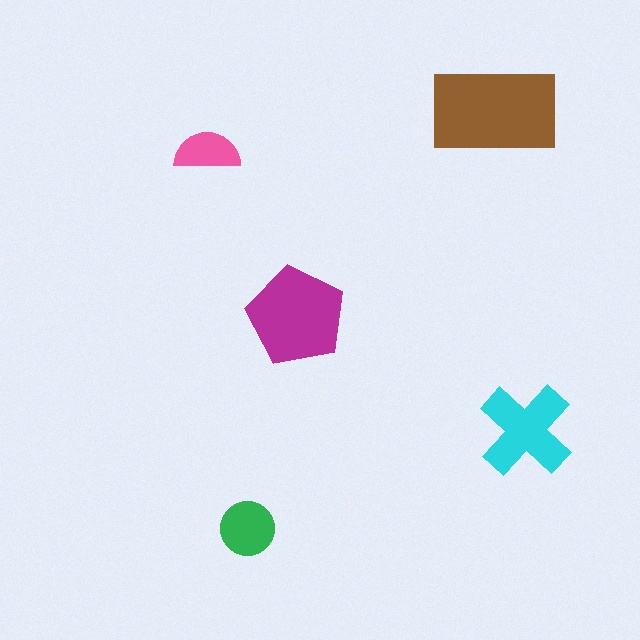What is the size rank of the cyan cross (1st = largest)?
3rd.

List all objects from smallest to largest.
The pink semicircle, the green circle, the cyan cross, the magenta pentagon, the brown rectangle.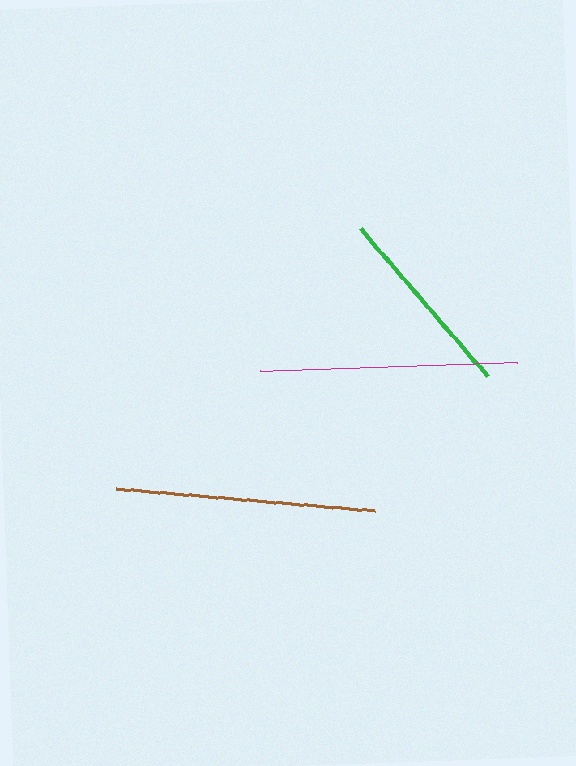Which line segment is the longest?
The brown line is the longest at approximately 261 pixels.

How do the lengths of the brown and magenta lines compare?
The brown and magenta lines are approximately the same length.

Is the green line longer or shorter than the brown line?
The brown line is longer than the green line.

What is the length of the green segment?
The green segment is approximately 195 pixels long.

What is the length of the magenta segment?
The magenta segment is approximately 257 pixels long.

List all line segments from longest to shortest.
From longest to shortest: brown, magenta, green.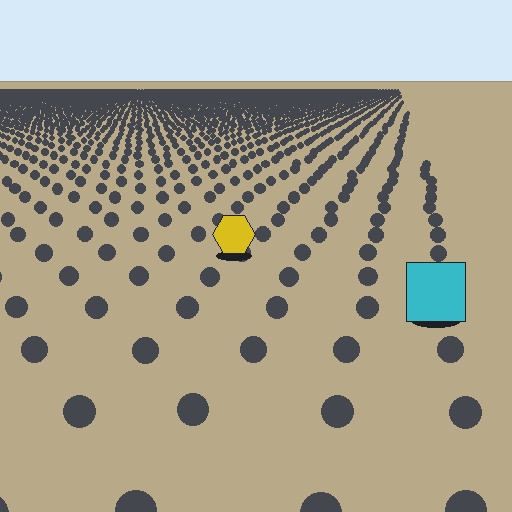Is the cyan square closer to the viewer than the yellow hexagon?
Yes. The cyan square is closer — you can tell from the texture gradient: the ground texture is coarser near it.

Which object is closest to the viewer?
The cyan square is closest. The texture marks near it are larger and more spread out.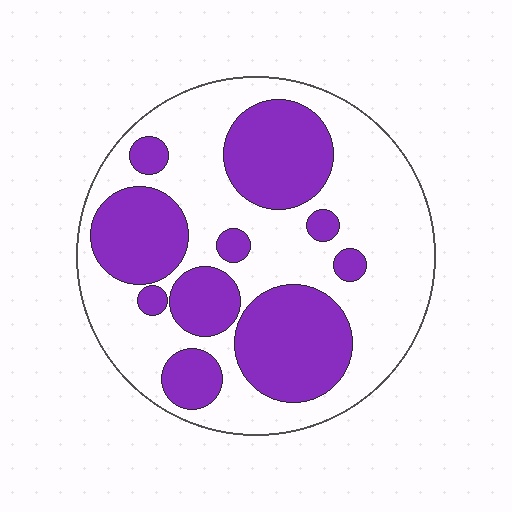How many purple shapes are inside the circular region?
10.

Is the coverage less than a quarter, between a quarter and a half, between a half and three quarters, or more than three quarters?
Between a quarter and a half.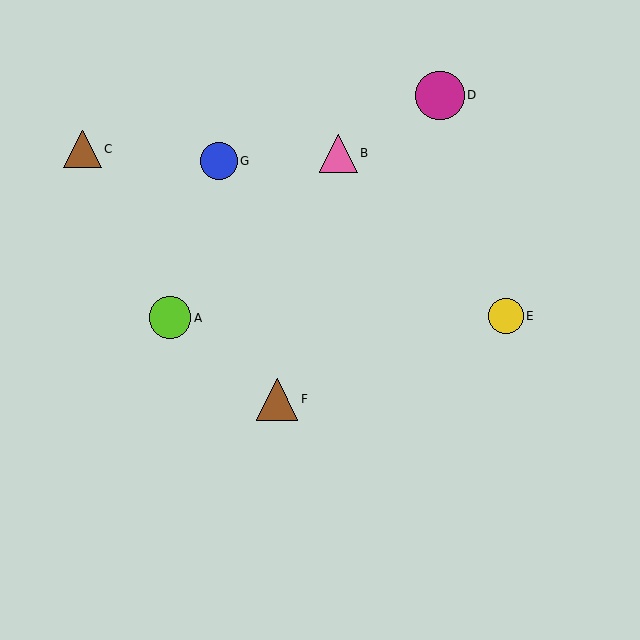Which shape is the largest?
The magenta circle (labeled D) is the largest.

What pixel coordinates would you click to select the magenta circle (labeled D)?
Click at (440, 95) to select the magenta circle D.